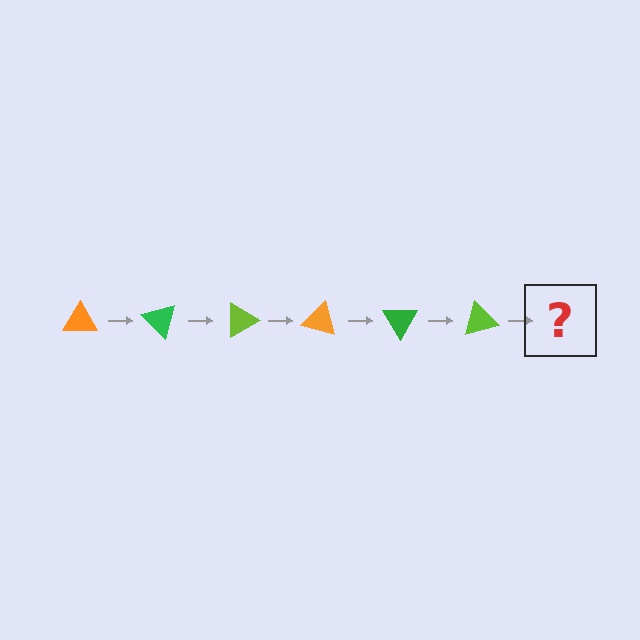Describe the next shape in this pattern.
It should be an orange triangle, rotated 270 degrees from the start.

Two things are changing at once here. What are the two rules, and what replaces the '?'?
The two rules are that it rotates 45 degrees each step and the color cycles through orange, green, and lime. The '?' should be an orange triangle, rotated 270 degrees from the start.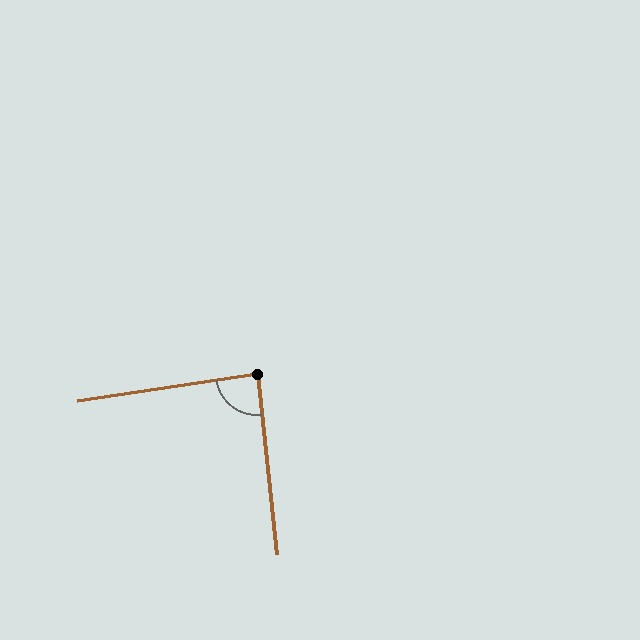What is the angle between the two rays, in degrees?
Approximately 87 degrees.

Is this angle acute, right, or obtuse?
It is approximately a right angle.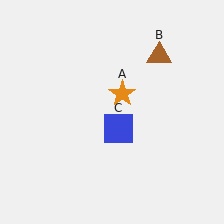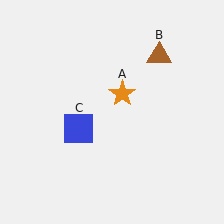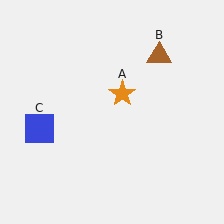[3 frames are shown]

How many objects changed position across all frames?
1 object changed position: blue square (object C).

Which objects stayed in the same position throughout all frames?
Orange star (object A) and brown triangle (object B) remained stationary.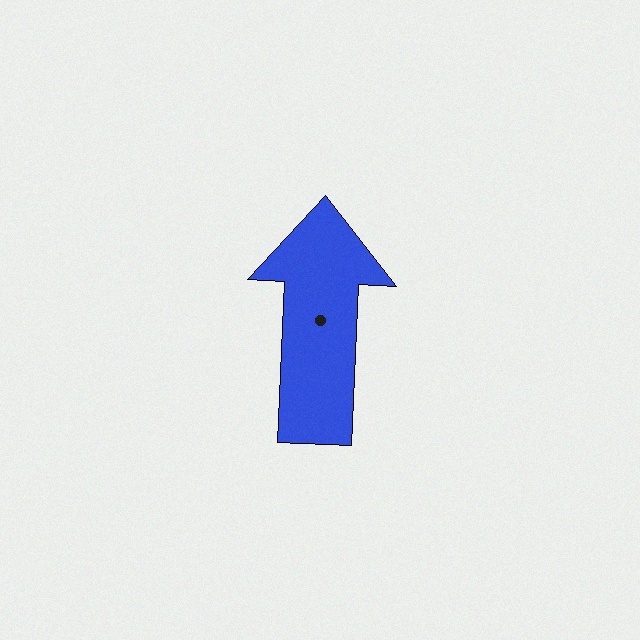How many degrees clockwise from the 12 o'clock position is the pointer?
Approximately 3 degrees.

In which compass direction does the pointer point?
North.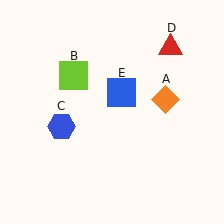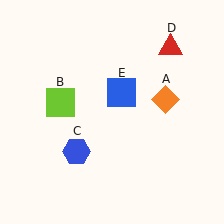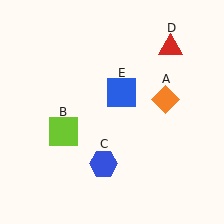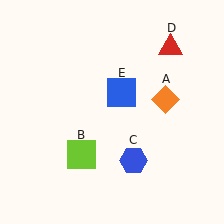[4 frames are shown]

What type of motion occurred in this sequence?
The lime square (object B), blue hexagon (object C) rotated counterclockwise around the center of the scene.